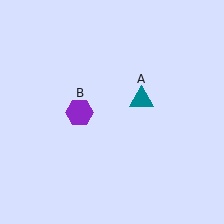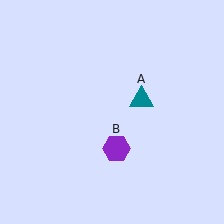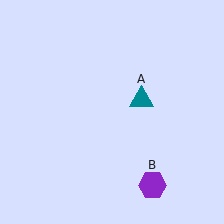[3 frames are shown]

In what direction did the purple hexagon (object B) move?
The purple hexagon (object B) moved down and to the right.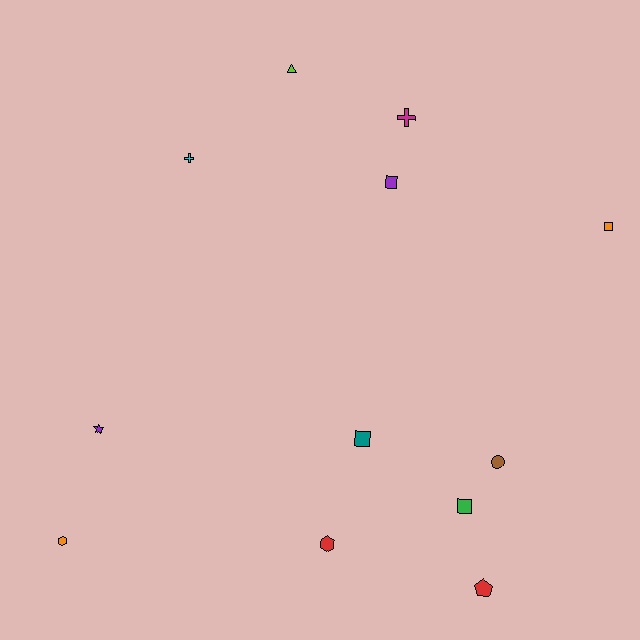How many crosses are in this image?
There are 2 crosses.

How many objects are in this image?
There are 12 objects.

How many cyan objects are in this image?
There is 1 cyan object.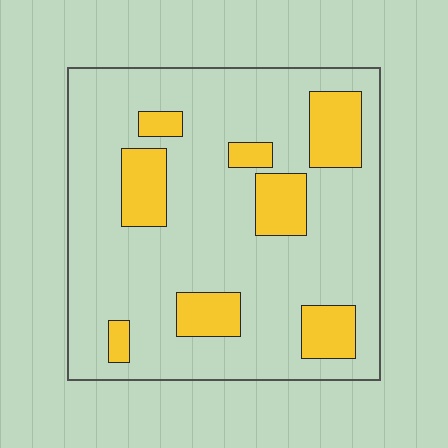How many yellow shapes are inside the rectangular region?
8.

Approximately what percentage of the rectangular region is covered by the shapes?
Approximately 20%.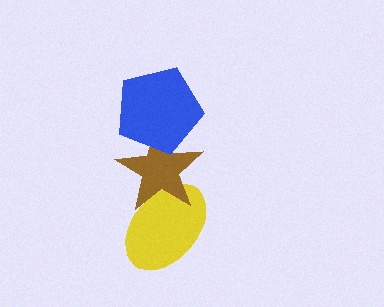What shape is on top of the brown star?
The blue pentagon is on top of the brown star.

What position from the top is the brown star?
The brown star is 2nd from the top.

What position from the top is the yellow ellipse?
The yellow ellipse is 3rd from the top.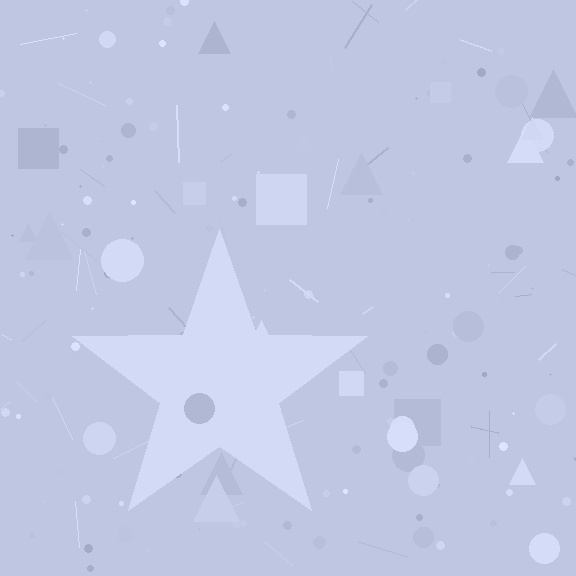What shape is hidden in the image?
A star is hidden in the image.